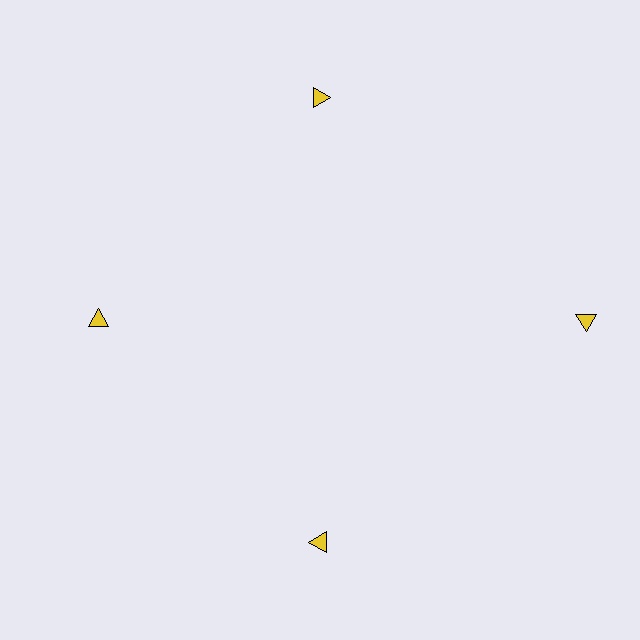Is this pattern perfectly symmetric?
No. The 4 yellow triangles are arranged in a ring, but one element near the 3 o'clock position is pushed outward from the center, breaking the 4-fold rotational symmetry.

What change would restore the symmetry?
The symmetry would be restored by moving it inward, back onto the ring so that all 4 triangles sit at equal angles and equal distance from the center.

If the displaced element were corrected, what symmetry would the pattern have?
It would have 4-fold rotational symmetry — the pattern would map onto itself every 90 degrees.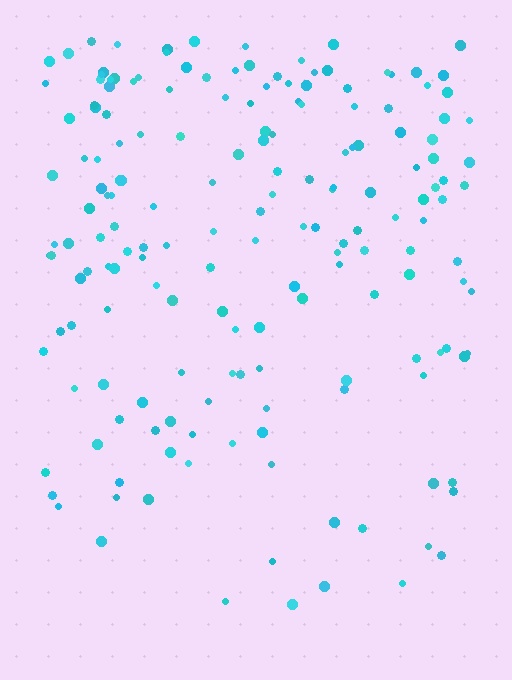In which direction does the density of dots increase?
From bottom to top, with the top side densest.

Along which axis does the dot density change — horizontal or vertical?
Vertical.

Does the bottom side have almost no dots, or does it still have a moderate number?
Still a moderate number, just noticeably fewer than the top.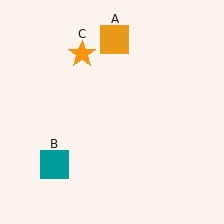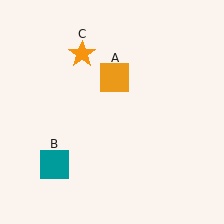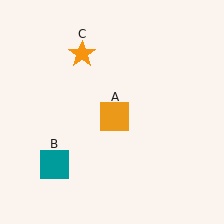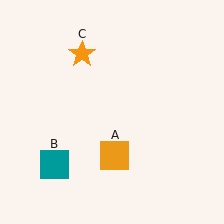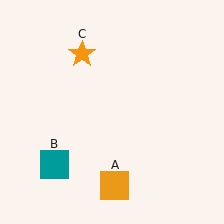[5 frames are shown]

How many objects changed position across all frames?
1 object changed position: orange square (object A).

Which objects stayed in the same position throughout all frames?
Teal square (object B) and orange star (object C) remained stationary.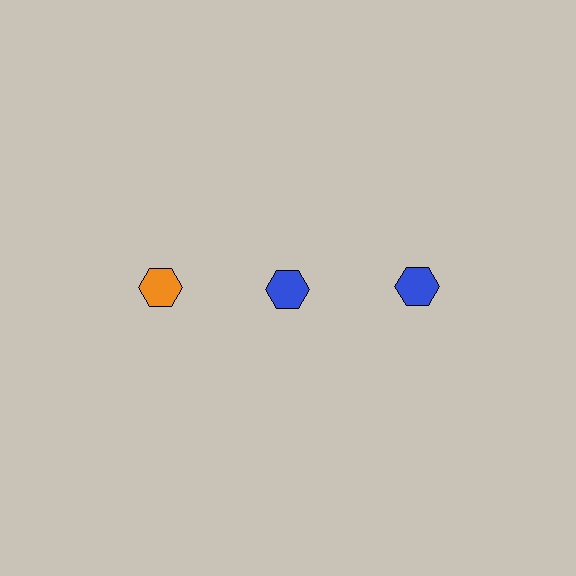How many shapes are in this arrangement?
There are 3 shapes arranged in a grid pattern.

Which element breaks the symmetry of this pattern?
The orange hexagon in the top row, leftmost column breaks the symmetry. All other shapes are blue hexagons.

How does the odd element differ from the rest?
It has a different color: orange instead of blue.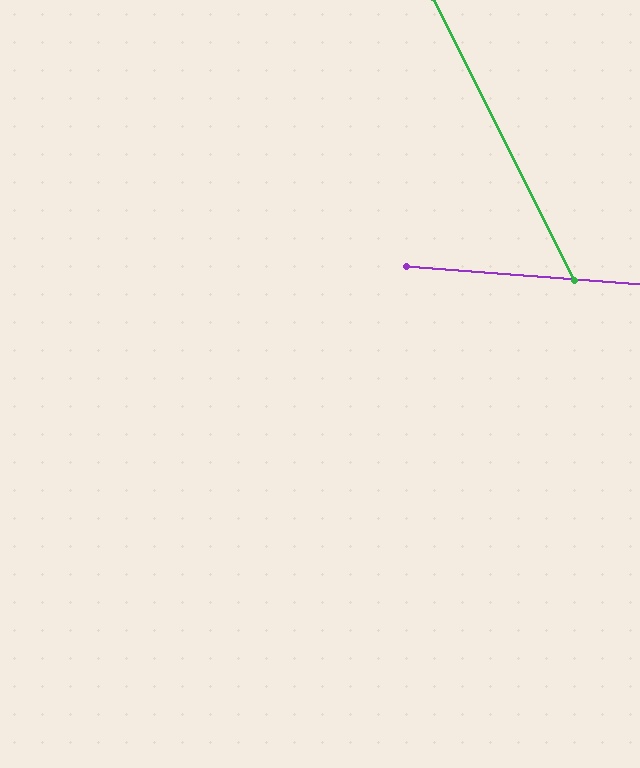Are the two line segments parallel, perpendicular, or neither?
Neither parallel nor perpendicular — they differ by about 59°.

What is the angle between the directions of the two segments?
Approximately 59 degrees.